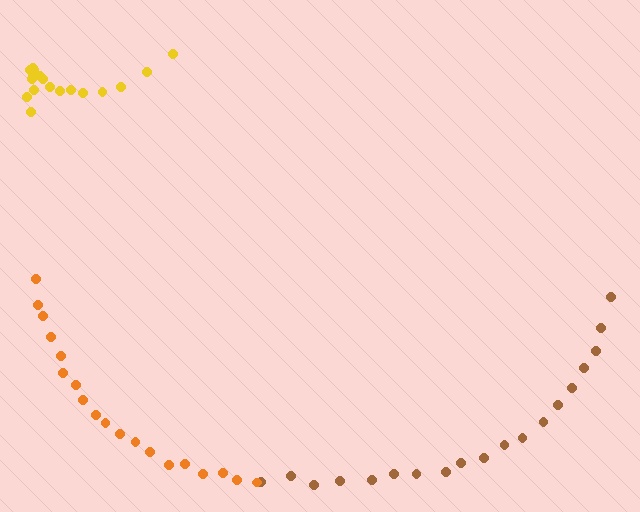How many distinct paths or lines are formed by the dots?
There are 3 distinct paths.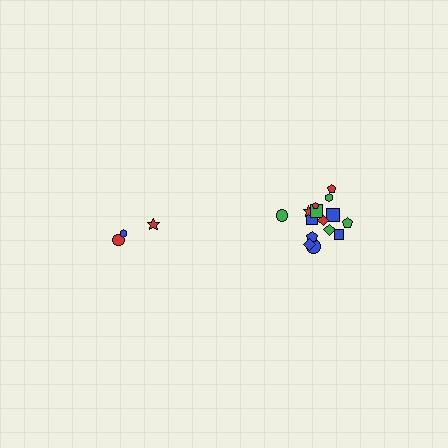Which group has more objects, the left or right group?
The right group.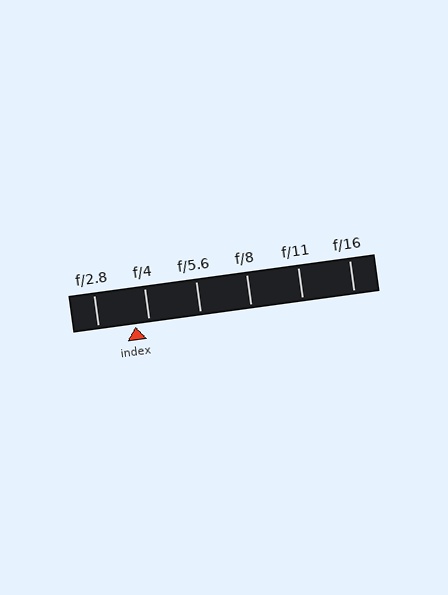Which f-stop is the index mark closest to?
The index mark is closest to f/4.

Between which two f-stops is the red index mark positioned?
The index mark is between f/2.8 and f/4.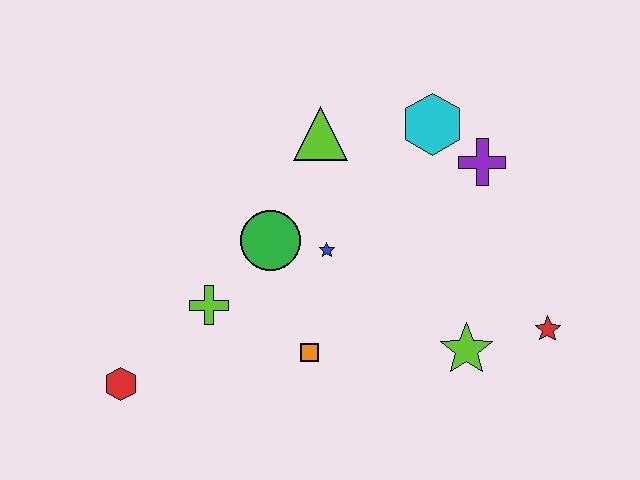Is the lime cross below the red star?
No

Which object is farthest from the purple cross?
The red hexagon is farthest from the purple cross.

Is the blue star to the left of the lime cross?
No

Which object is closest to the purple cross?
The cyan hexagon is closest to the purple cross.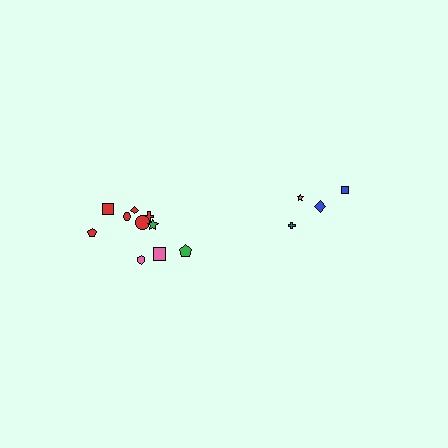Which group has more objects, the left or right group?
The left group.